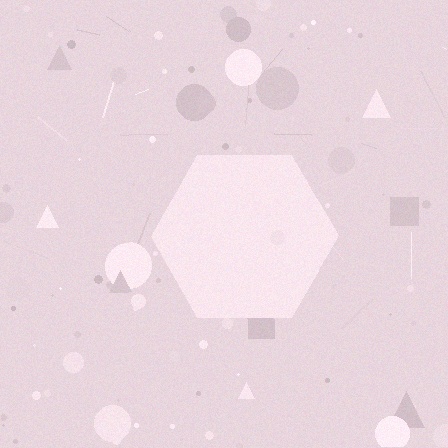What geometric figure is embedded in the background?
A hexagon is embedded in the background.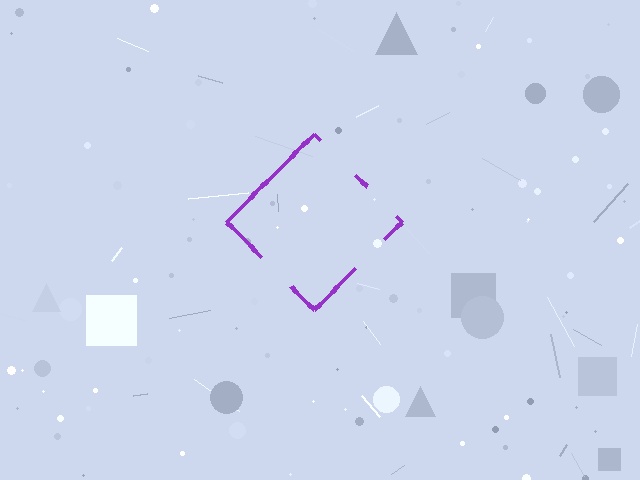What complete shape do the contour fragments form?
The contour fragments form a diamond.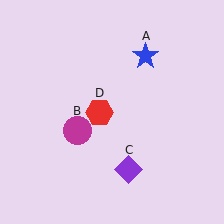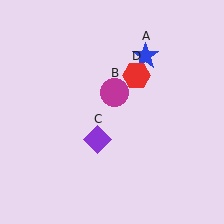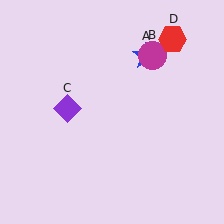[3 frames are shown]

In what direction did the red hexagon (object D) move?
The red hexagon (object D) moved up and to the right.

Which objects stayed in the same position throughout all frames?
Blue star (object A) remained stationary.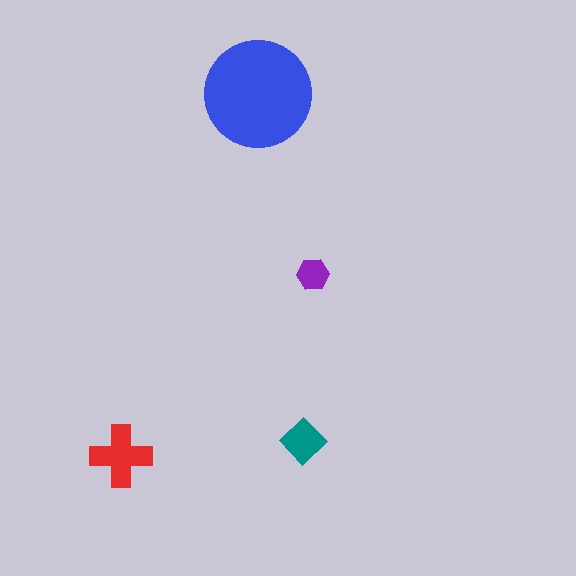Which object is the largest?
The blue circle.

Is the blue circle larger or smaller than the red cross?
Larger.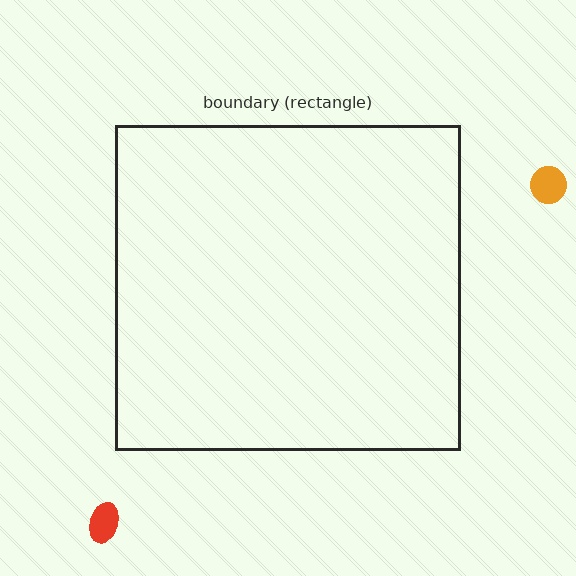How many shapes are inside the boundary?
0 inside, 2 outside.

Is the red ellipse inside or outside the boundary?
Outside.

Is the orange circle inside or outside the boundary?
Outside.